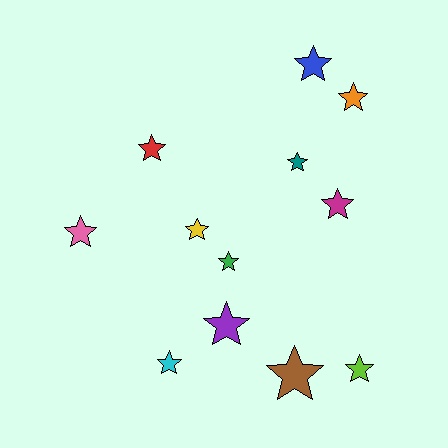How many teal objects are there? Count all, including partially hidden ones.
There is 1 teal object.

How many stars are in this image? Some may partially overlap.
There are 12 stars.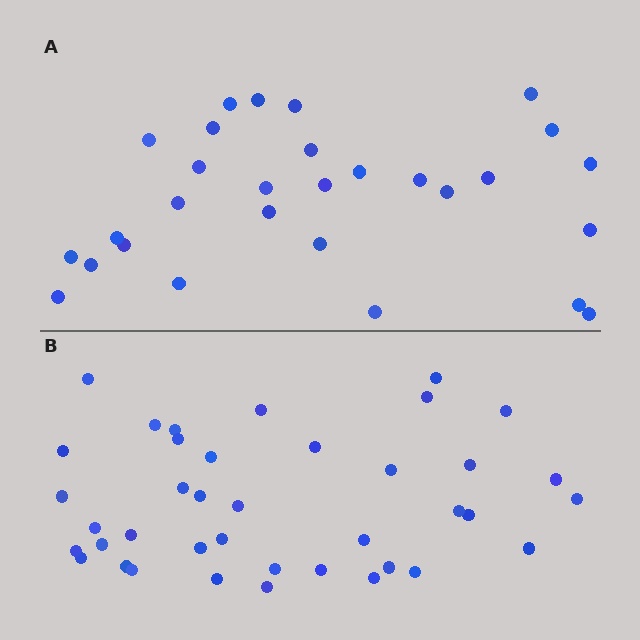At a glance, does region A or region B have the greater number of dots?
Region B (the bottom region) has more dots.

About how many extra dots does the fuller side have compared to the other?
Region B has roughly 10 or so more dots than region A.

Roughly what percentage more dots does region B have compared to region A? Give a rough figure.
About 35% more.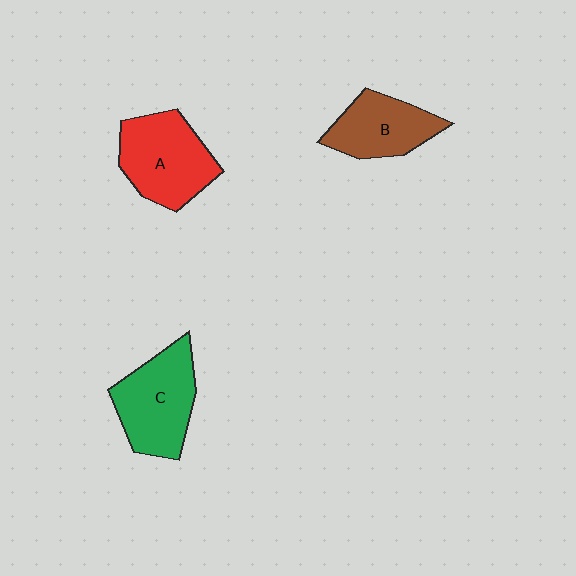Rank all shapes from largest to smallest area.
From largest to smallest: A (red), C (green), B (brown).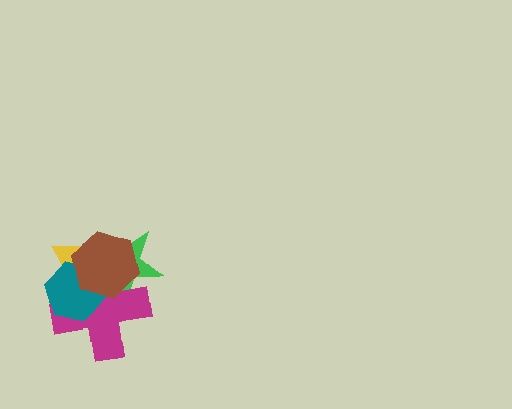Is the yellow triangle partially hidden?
Yes, it is partially covered by another shape.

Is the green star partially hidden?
Yes, it is partially covered by another shape.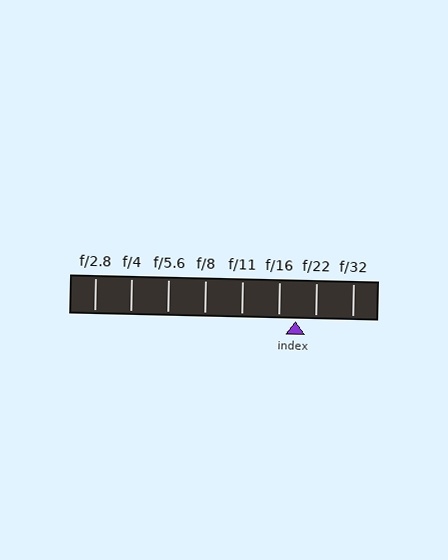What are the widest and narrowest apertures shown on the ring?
The widest aperture shown is f/2.8 and the narrowest is f/32.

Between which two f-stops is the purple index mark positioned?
The index mark is between f/16 and f/22.